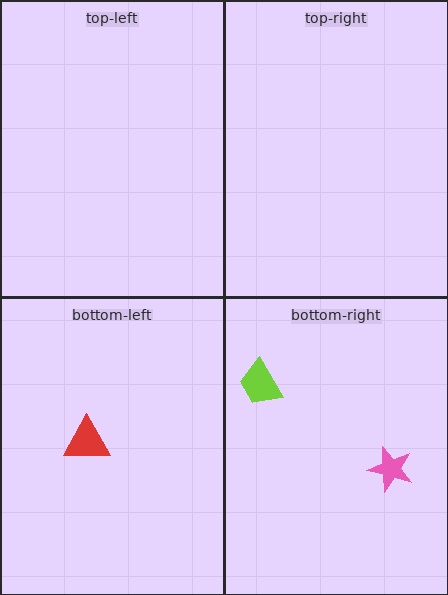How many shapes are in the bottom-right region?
2.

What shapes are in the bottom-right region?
The lime trapezoid, the pink star.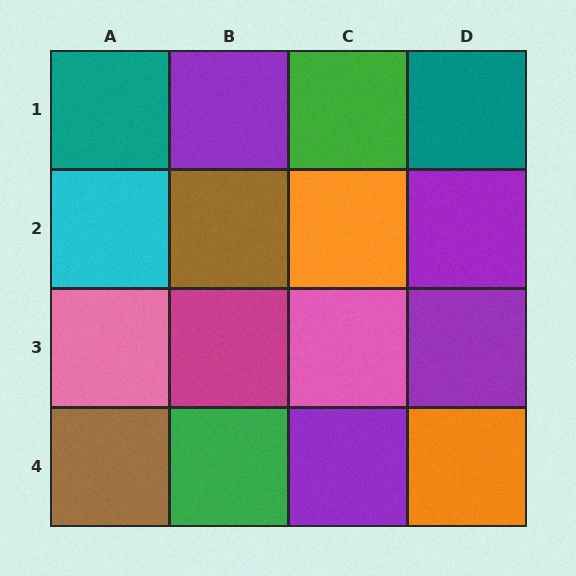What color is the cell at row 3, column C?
Pink.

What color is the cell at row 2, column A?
Cyan.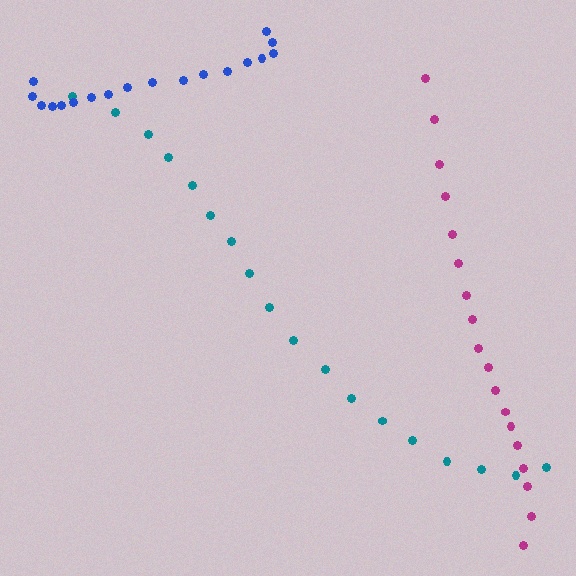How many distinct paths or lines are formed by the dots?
There are 3 distinct paths.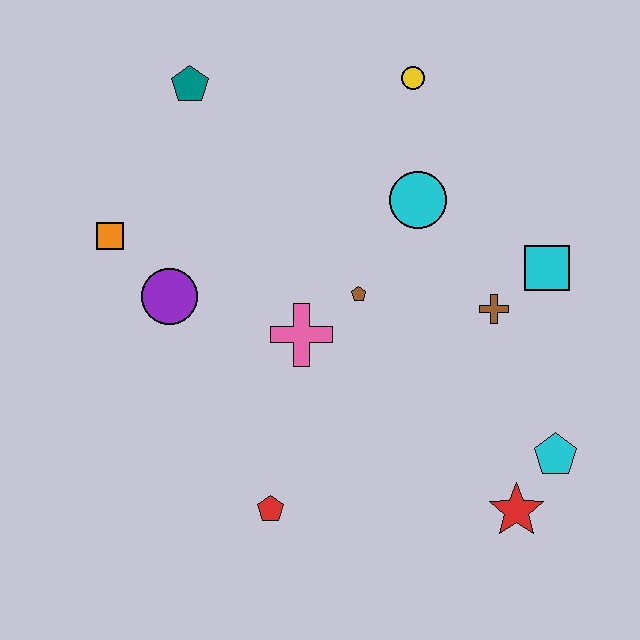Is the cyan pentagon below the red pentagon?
No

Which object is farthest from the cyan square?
The orange square is farthest from the cyan square.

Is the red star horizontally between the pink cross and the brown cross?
No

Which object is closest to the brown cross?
The cyan square is closest to the brown cross.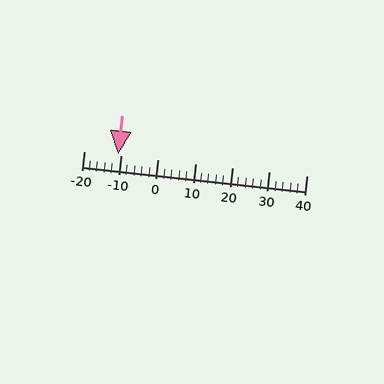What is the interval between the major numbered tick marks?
The major tick marks are spaced 10 units apart.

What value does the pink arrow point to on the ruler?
The pink arrow points to approximately -11.